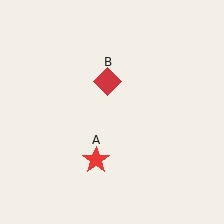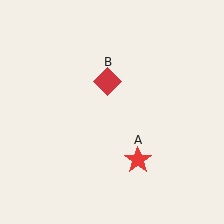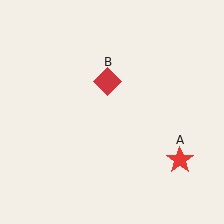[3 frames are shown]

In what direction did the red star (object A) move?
The red star (object A) moved right.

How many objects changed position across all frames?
1 object changed position: red star (object A).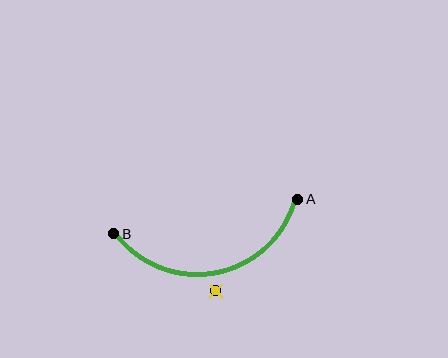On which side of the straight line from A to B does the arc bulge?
The arc bulges below the straight line connecting A and B.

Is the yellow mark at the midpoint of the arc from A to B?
No — the yellow mark does not lie on the arc at all. It sits slightly outside the curve.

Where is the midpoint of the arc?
The arc midpoint is the point on the curve farthest from the straight line joining A and B. It sits below that line.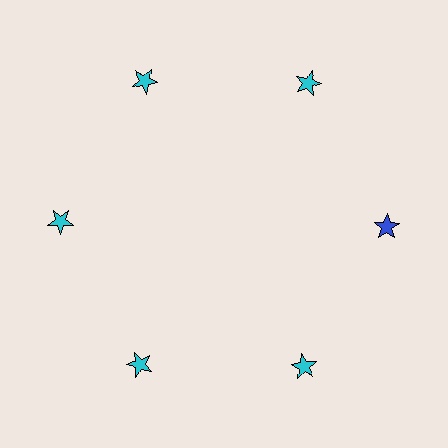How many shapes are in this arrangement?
There are 6 shapes arranged in a ring pattern.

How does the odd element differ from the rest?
It has a different color: blue instead of cyan.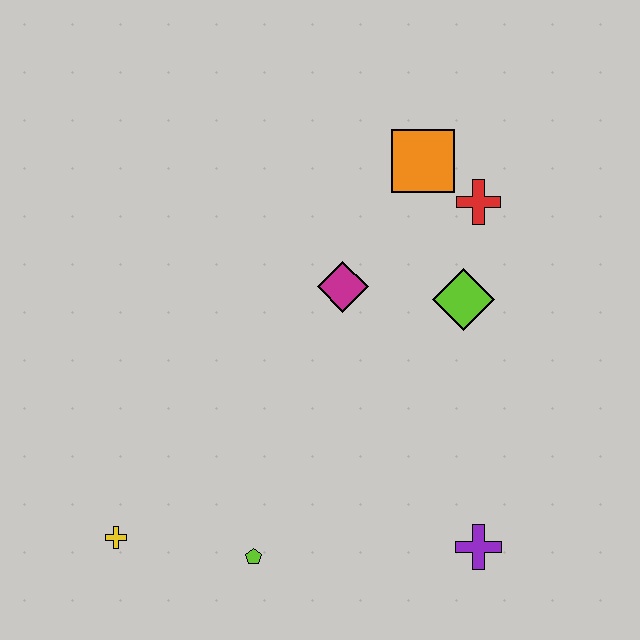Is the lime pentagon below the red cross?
Yes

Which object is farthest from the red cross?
The yellow cross is farthest from the red cross.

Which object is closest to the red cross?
The orange square is closest to the red cross.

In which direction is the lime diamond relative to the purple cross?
The lime diamond is above the purple cross.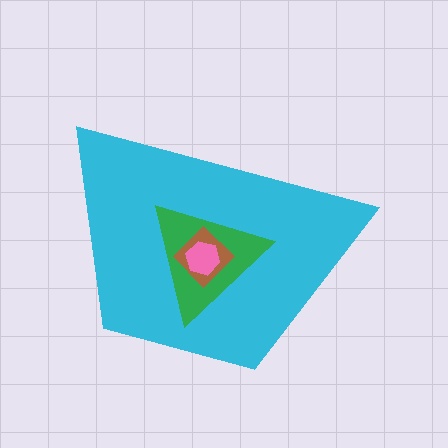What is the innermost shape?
The pink hexagon.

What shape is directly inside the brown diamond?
The pink hexagon.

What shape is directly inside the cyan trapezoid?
The green triangle.